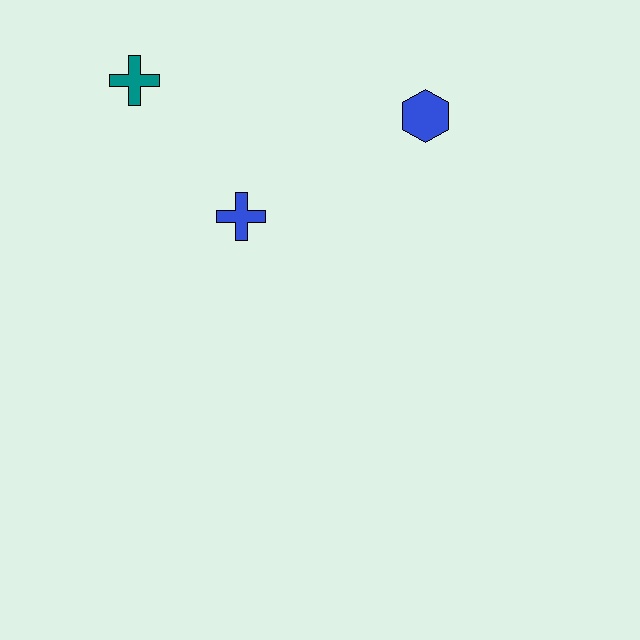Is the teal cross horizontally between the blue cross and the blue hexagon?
No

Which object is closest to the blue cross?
The teal cross is closest to the blue cross.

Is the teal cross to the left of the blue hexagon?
Yes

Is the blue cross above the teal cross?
No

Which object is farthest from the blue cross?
The blue hexagon is farthest from the blue cross.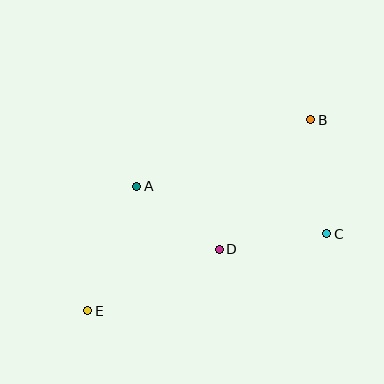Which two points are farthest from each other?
Points B and E are farthest from each other.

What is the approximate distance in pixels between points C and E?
The distance between C and E is approximately 251 pixels.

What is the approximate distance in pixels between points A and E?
The distance between A and E is approximately 134 pixels.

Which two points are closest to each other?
Points A and D are closest to each other.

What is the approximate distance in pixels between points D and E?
The distance between D and E is approximately 145 pixels.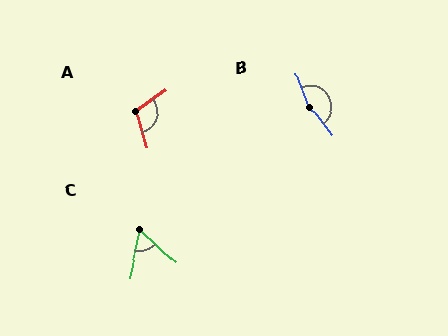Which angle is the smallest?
C, at approximately 59 degrees.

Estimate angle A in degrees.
Approximately 109 degrees.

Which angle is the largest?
B, at approximately 164 degrees.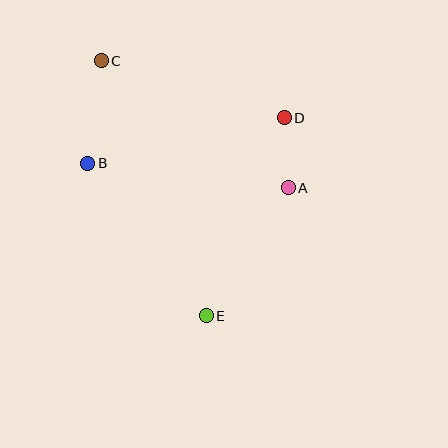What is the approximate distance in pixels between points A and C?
The distance between A and C is approximately 226 pixels.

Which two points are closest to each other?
Points A and D are closest to each other.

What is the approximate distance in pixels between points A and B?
The distance between A and B is approximately 202 pixels.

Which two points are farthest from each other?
Points C and E are farthest from each other.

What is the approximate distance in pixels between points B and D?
The distance between B and D is approximately 202 pixels.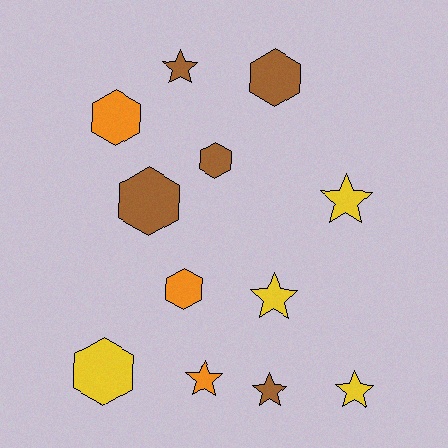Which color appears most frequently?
Brown, with 5 objects.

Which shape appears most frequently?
Star, with 6 objects.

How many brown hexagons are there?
There are 3 brown hexagons.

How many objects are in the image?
There are 12 objects.